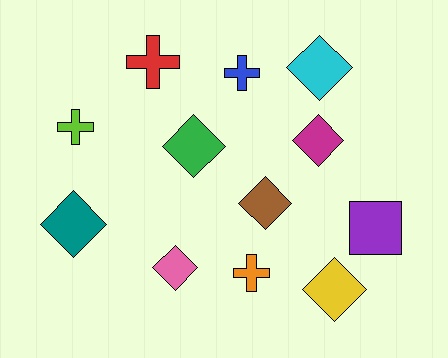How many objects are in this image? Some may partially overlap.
There are 12 objects.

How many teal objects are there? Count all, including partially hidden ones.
There is 1 teal object.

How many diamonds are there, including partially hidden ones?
There are 7 diamonds.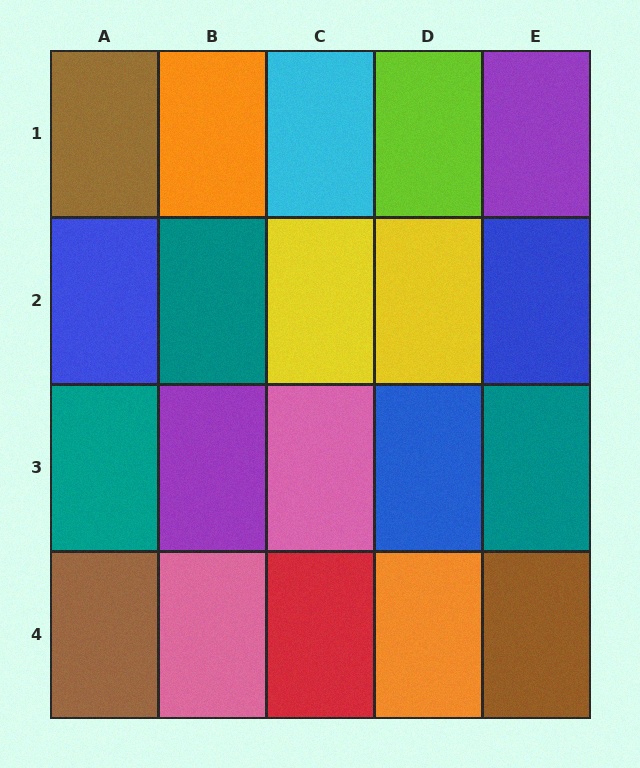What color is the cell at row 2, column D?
Yellow.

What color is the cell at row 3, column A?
Teal.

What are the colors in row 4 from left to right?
Brown, pink, red, orange, brown.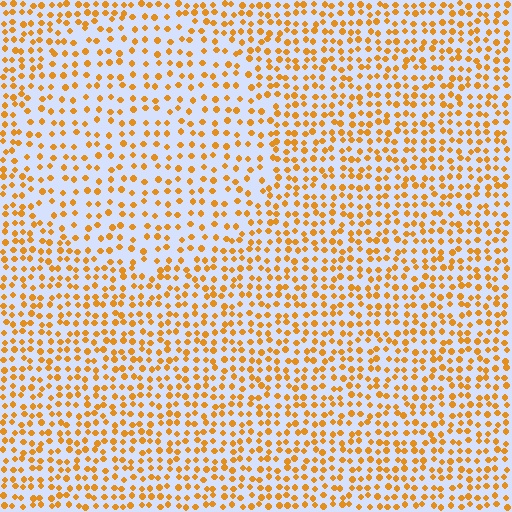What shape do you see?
I see a circle.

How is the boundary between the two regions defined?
The boundary is defined by a change in element density (approximately 1.6x ratio). All elements are the same color, size, and shape.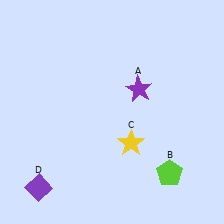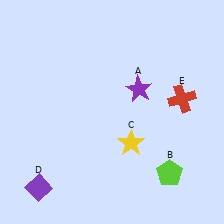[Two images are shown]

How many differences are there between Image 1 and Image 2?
There is 1 difference between the two images.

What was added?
A red cross (E) was added in Image 2.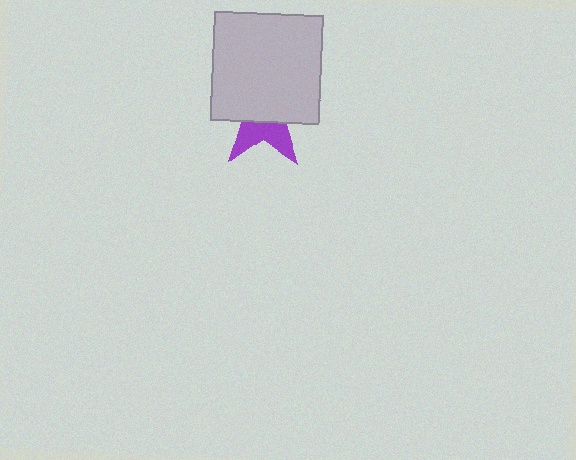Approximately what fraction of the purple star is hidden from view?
Roughly 62% of the purple star is hidden behind the light gray square.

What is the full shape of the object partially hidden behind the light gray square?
The partially hidden object is a purple star.